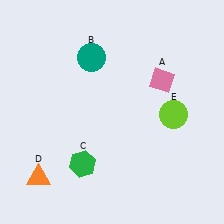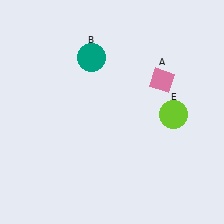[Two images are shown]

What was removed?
The orange triangle (D), the green hexagon (C) were removed in Image 2.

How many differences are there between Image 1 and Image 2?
There are 2 differences between the two images.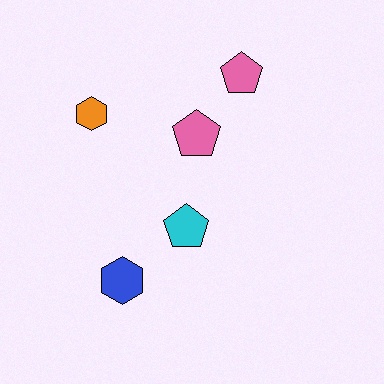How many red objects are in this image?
There are no red objects.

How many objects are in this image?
There are 5 objects.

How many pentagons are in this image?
There are 3 pentagons.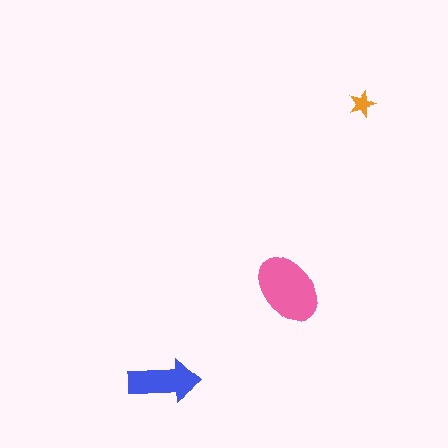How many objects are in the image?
There are 3 objects in the image.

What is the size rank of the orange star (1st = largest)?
3rd.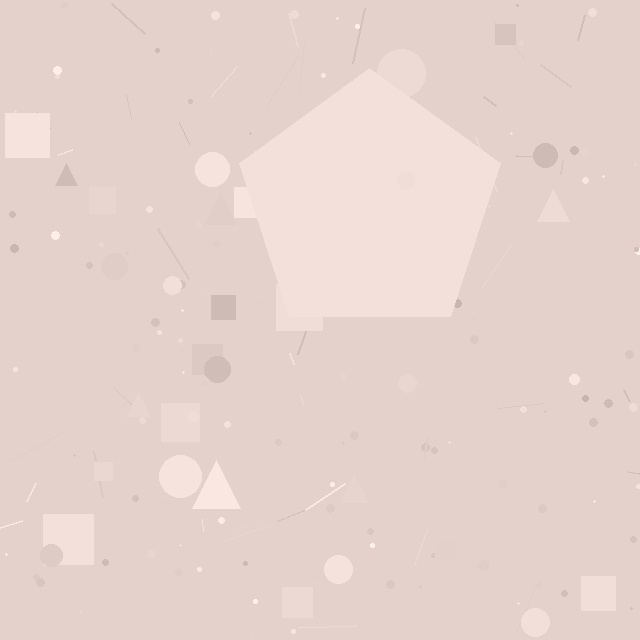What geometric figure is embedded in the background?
A pentagon is embedded in the background.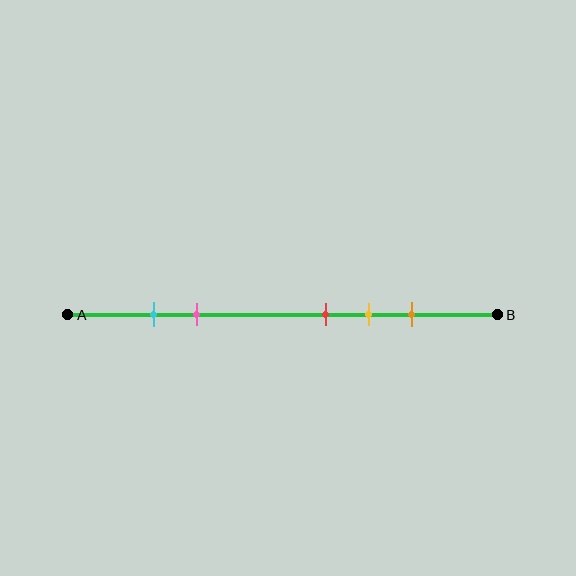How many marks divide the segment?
There are 5 marks dividing the segment.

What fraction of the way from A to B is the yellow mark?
The yellow mark is approximately 70% (0.7) of the way from A to B.